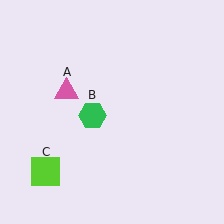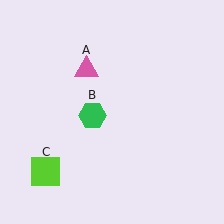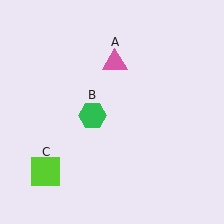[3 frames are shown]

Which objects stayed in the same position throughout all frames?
Green hexagon (object B) and lime square (object C) remained stationary.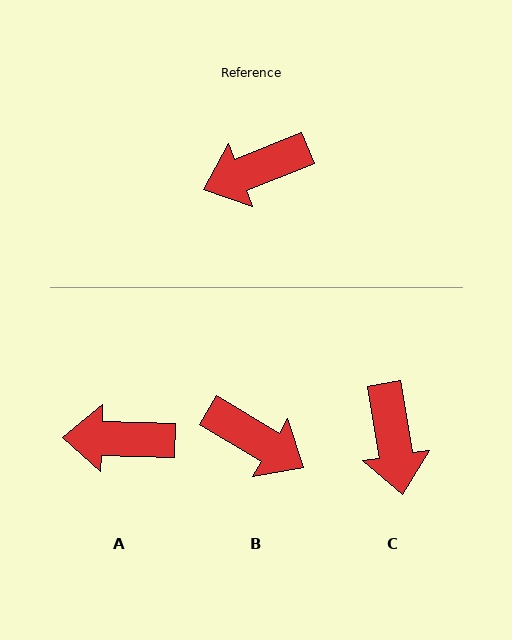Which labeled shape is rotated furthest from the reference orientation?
B, about 127 degrees away.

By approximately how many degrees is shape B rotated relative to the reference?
Approximately 127 degrees counter-clockwise.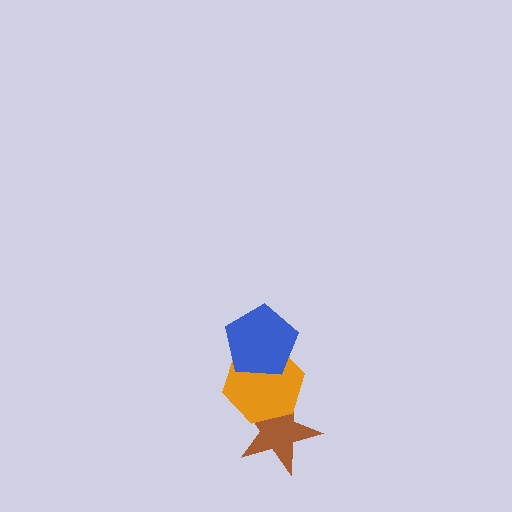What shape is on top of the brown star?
The orange hexagon is on top of the brown star.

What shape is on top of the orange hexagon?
The blue pentagon is on top of the orange hexagon.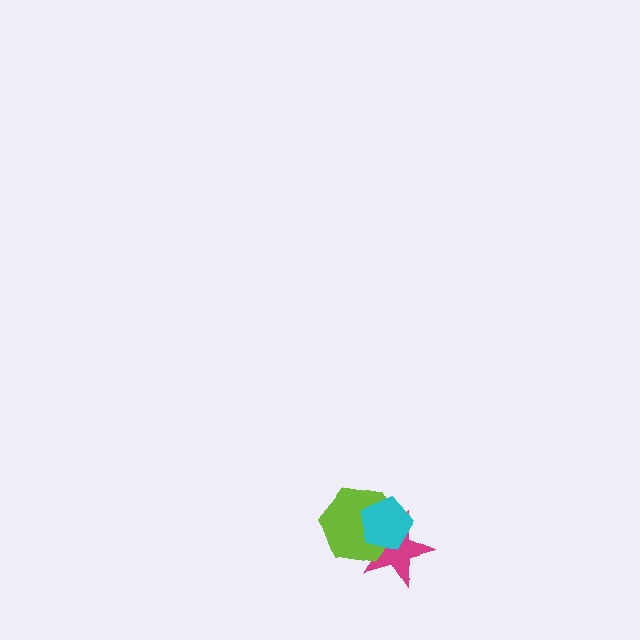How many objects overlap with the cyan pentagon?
2 objects overlap with the cyan pentagon.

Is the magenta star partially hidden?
Yes, it is partially covered by another shape.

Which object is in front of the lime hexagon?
The cyan pentagon is in front of the lime hexagon.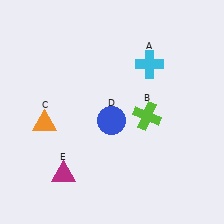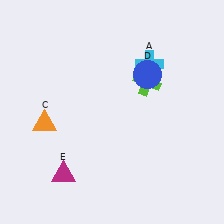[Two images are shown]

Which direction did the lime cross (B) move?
The lime cross (B) moved up.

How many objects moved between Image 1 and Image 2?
2 objects moved between the two images.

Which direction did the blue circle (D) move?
The blue circle (D) moved up.